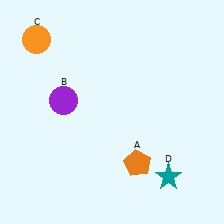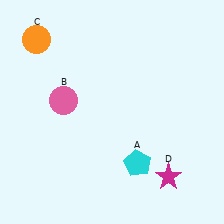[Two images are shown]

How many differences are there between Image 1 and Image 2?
There are 3 differences between the two images.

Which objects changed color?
A changed from orange to cyan. B changed from purple to pink. D changed from teal to magenta.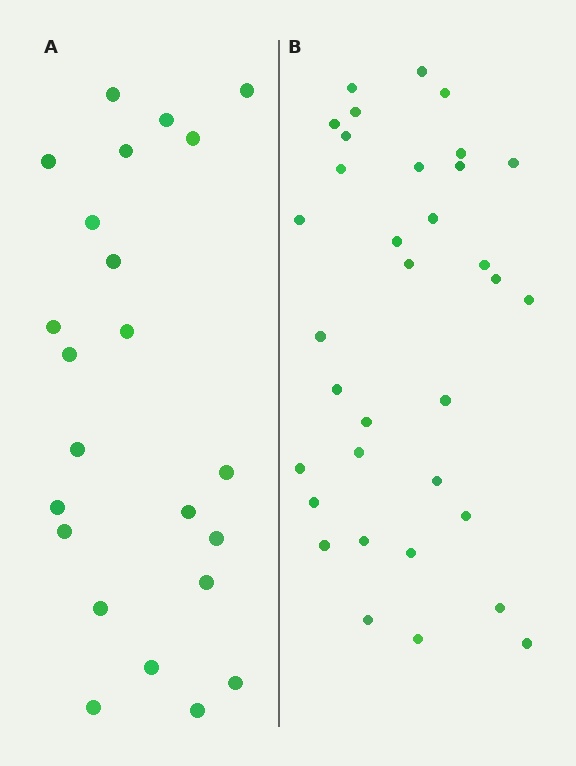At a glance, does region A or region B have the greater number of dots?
Region B (the right region) has more dots.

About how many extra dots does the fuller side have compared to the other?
Region B has roughly 12 or so more dots than region A.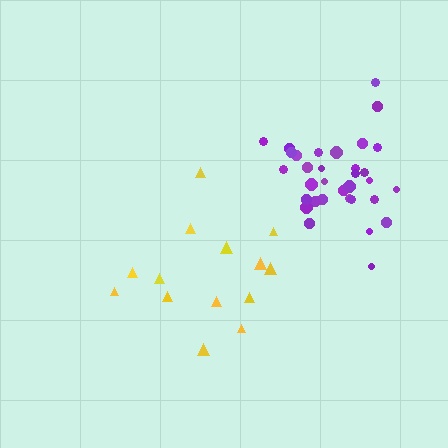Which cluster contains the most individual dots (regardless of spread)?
Purple (33).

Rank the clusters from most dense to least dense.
purple, yellow.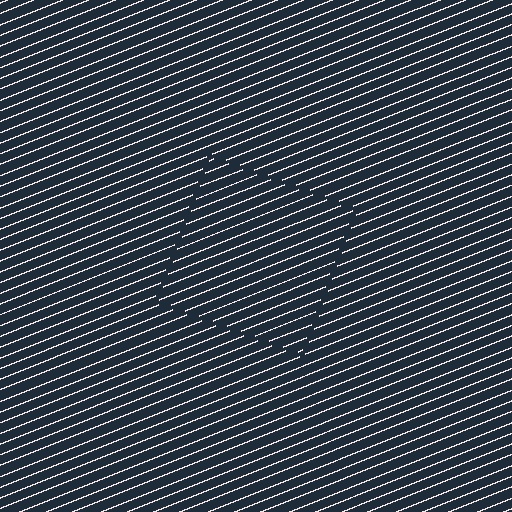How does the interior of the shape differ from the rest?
The interior of the shape contains the same grating, shifted by half a period — the contour is defined by the phase discontinuity where line-ends from the inner and outer gratings abut.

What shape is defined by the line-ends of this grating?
An illusory square. The interior of the shape contains the same grating, shifted by half a period — the contour is defined by the phase discontinuity where line-ends from the inner and outer gratings abut.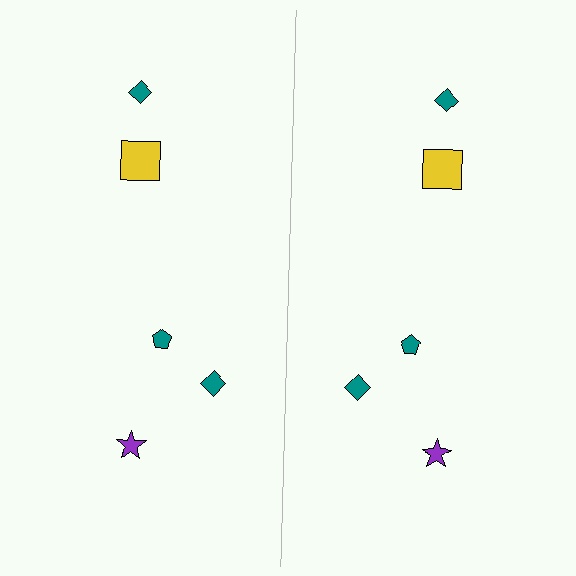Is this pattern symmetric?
Yes, this pattern has bilateral (reflection) symmetry.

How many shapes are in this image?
There are 10 shapes in this image.